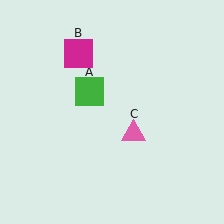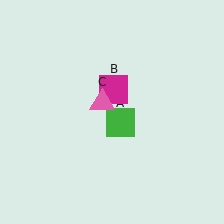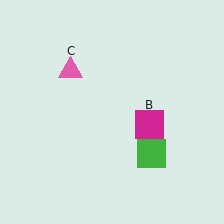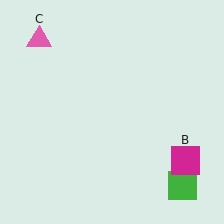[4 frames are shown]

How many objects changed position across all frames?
3 objects changed position: green square (object A), magenta square (object B), pink triangle (object C).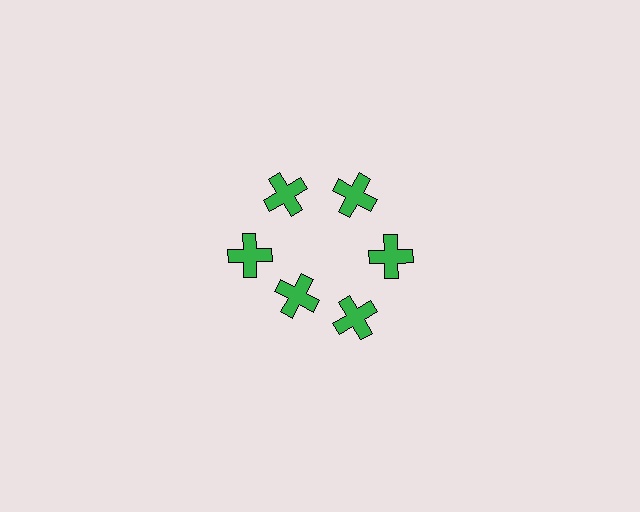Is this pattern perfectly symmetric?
No. The 6 green crosses are arranged in a ring, but one element near the 7 o'clock position is pulled inward toward the center, breaking the 6-fold rotational symmetry.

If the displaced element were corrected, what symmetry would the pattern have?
It would have 6-fold rotational symmetry — the pattern would map onto itself every 60 degrees.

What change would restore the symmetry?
The symmetry would be restored by moving it outward, back onto the ring so that all 6 crosses sit at equal angles and equal distance from the center.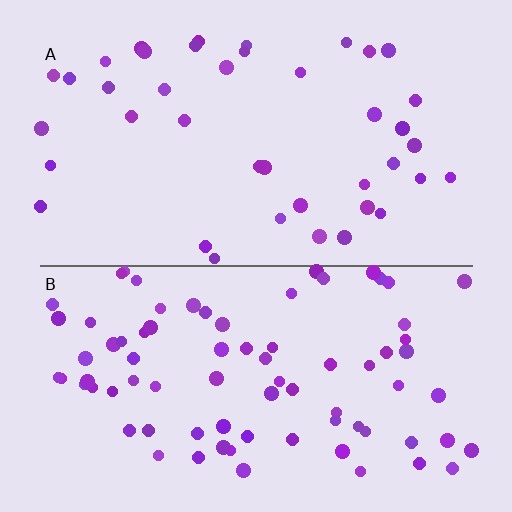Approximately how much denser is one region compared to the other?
Approximately 1.9× — region B over region A.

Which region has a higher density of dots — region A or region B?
B (the bottom).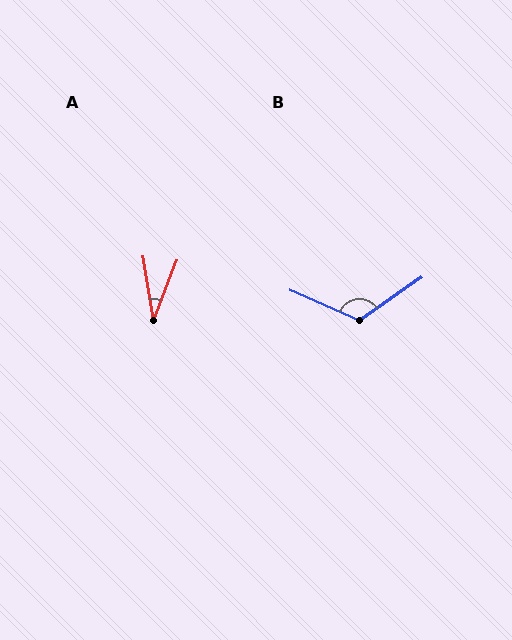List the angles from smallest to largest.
A (31°), B (121°).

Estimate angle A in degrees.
Approximately 31 degrees.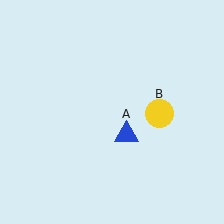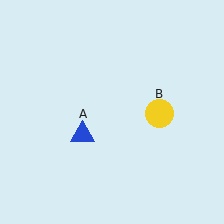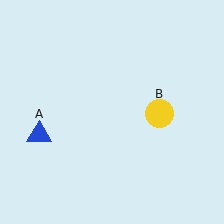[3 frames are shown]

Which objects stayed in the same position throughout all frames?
Yellow circle (object B) remained stationary.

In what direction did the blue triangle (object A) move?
The blue triangle (object A) moved left.